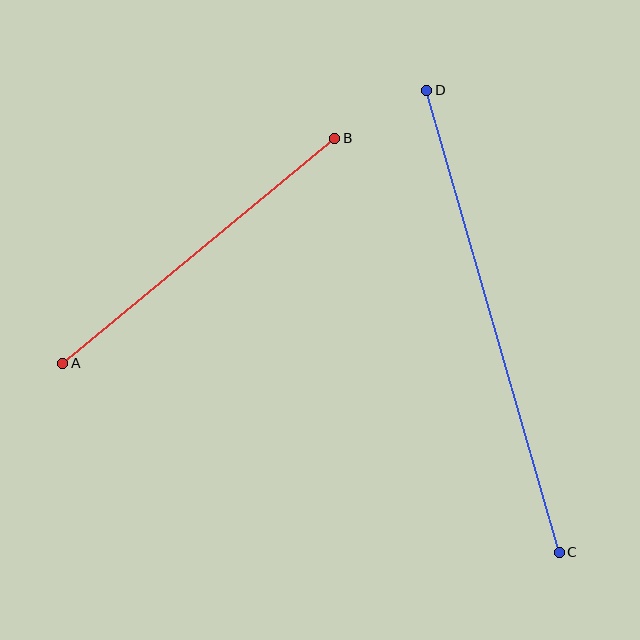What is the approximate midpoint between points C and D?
The midpoint is at approximately (493, 321) pixels.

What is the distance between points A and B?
The distance is approximately 353 pixels.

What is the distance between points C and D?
The distance is approximately 481 pixels.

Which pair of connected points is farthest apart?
Points C and D are farthest apart.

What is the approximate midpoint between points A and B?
The midpoint is at approximately (199, 251) pixels.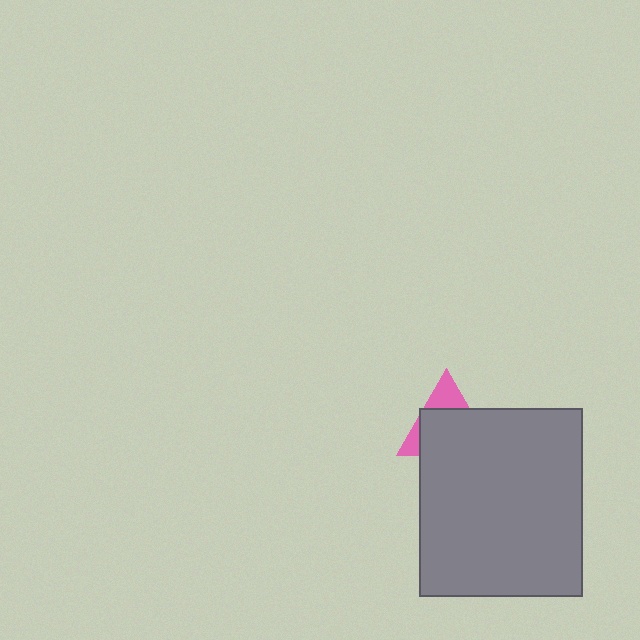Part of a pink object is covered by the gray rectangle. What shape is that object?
It is a triangle.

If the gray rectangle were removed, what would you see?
You would see the complete pink triangle.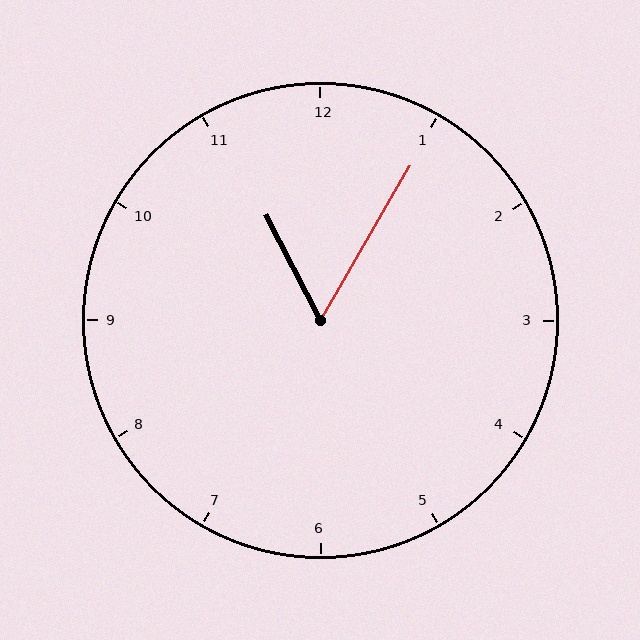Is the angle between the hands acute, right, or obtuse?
It is acute.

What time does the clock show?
11:05.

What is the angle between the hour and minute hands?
Approximately 58 degrees.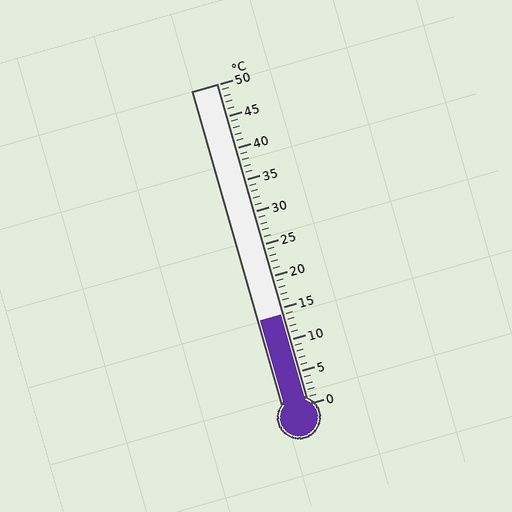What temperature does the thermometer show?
The thermometer shows approximately 14°C.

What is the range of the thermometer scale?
The thermometer scale ranges from 0°C to 50°C.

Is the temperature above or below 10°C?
The temperature is above 10°C.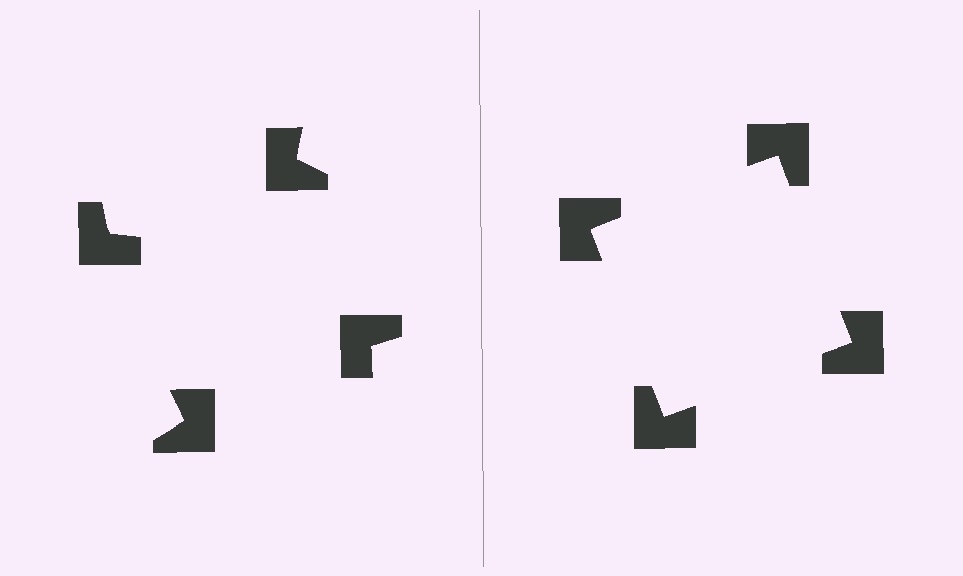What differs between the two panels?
The notched squares are positioned identically on both sides; only the wedge orientations differ. On the right they align to a square; on the left they are misaligned.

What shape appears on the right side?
An illusory square.